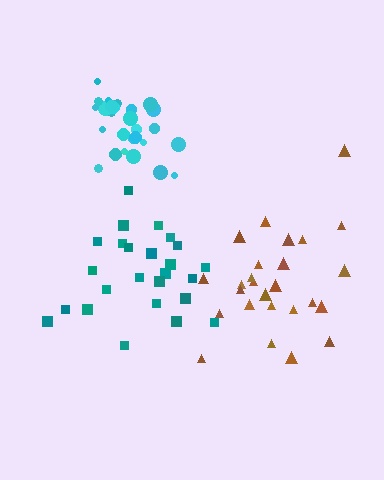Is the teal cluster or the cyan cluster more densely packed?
Cyan.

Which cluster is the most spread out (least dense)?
Brown.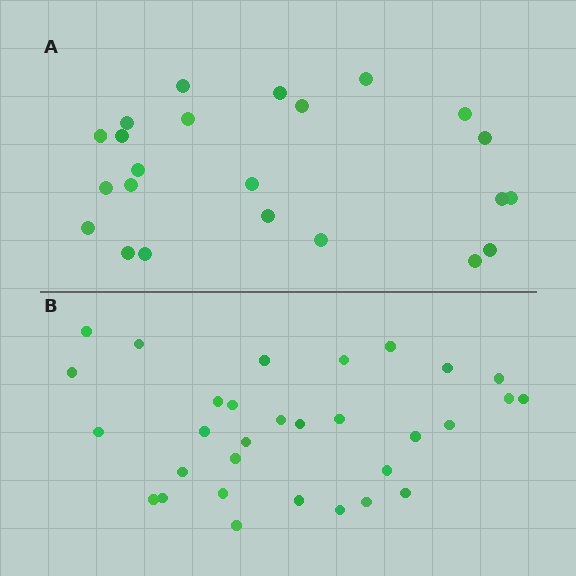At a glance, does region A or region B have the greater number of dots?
Region B (the bottom region) has more dots.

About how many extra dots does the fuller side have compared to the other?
Region B has roughly 8 or so more dots than region A.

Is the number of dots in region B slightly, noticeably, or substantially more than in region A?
Region B has noticeably more, but not dramatically so. The ratio is roughly 1.3 to 1.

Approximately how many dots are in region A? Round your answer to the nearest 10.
About 20 dots. (The exact count is 23, which rounds to 20.)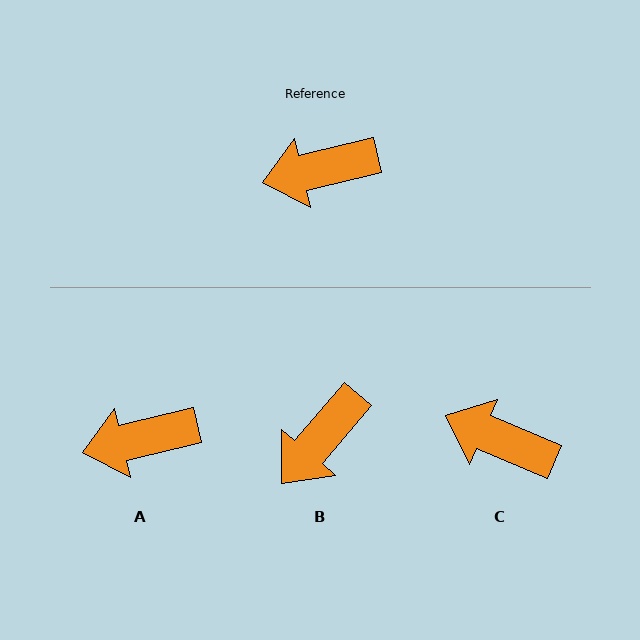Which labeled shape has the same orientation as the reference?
A.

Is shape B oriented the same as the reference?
No, it is off by about 36 degrees.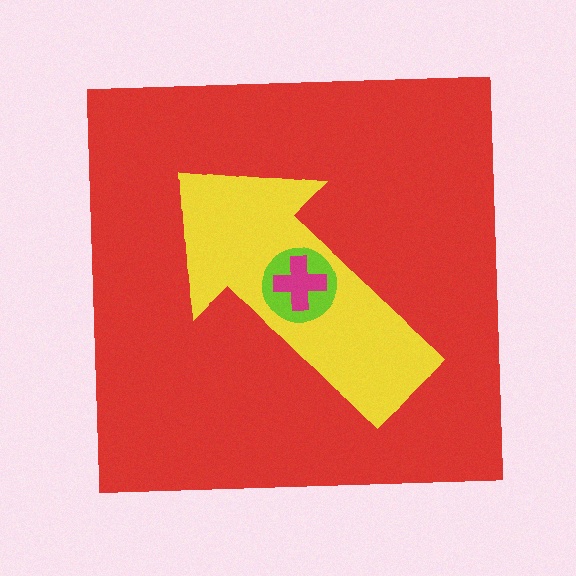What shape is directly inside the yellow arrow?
The lime circle.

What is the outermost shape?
The red square.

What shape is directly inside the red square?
The yellow arrow.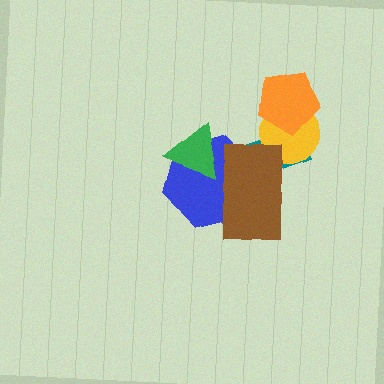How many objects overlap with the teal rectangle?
3 objects overlap with the teal rectangle.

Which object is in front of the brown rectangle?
The green triangle is in front of the brown rectangle.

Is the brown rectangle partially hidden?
Yes, it is partially covered by another shape.